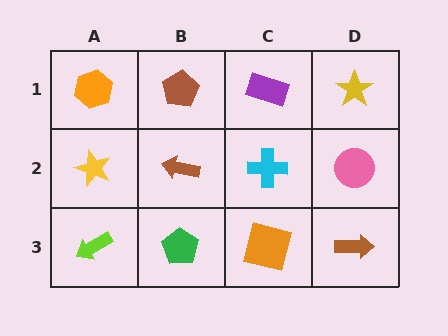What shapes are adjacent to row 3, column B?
A brown arrow (row 2, column B), a lime arrow (row 3, column A), an orange square (row 3, column C).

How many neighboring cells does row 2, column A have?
3.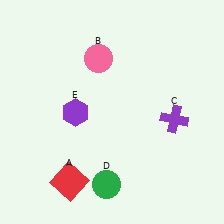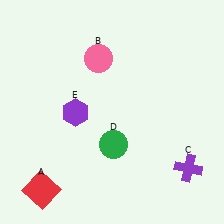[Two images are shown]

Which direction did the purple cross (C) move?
The purple cross (C) moved down.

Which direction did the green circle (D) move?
The green circle (D) moved up.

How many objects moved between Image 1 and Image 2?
3 objects moved between the two images.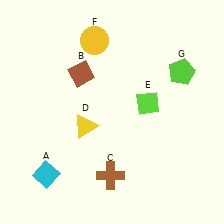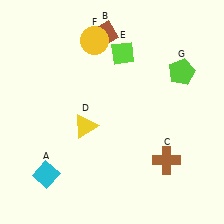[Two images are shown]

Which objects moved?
The objects that moved are: the brown diamond (B), the brown cross (C), the lime diamond (E).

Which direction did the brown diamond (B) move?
The brown diamond (B) moved up.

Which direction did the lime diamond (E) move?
The lime diamond (E) moved up.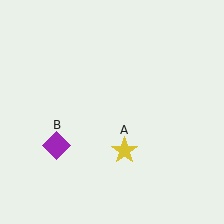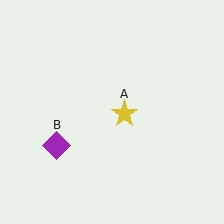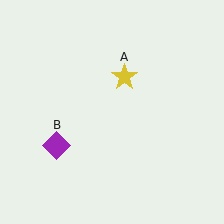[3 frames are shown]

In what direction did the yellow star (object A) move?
The yellow star (object A) moved up.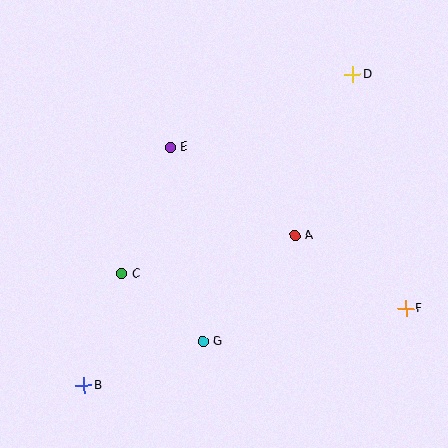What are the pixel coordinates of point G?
Point G is at (203, 342).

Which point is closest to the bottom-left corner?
Point B is closest to the bottom-left corner.